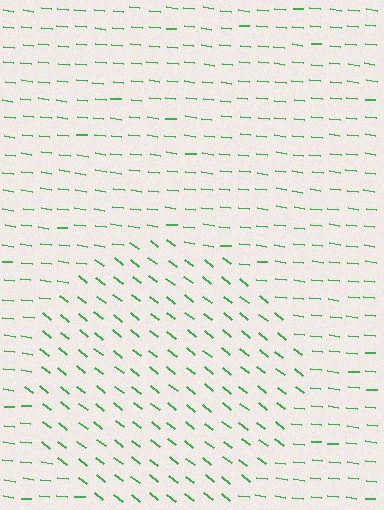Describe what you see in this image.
The image is filled with small green line segments. A circle region in the image has lines oriented differently from the surrounding lines, creating a visible texture boundary.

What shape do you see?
I see a circle.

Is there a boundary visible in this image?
Yes, there is a texture boundary formed by a change in line orientation.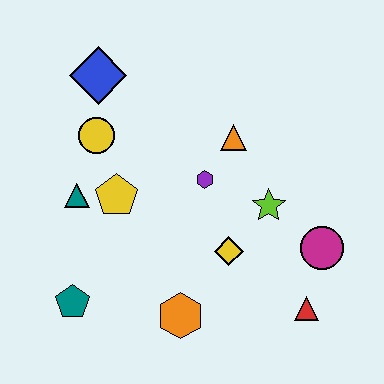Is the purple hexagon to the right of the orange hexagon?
Yes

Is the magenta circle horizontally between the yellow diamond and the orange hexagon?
No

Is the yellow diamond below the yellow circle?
Yes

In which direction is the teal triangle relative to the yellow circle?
The teal triangle is below the yellow circle.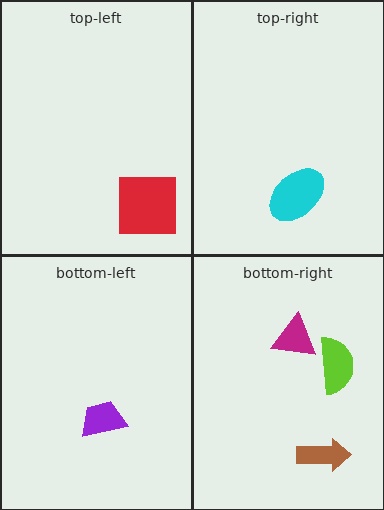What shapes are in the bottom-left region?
The purple trapezoid.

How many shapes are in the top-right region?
1.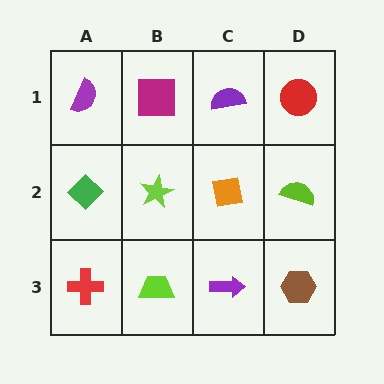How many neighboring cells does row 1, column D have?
2.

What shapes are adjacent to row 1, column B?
A lime star (row 2, column B), a purple semicircle (row 1, column A), a purple semicircle (row 1, column C).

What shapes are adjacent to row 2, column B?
A magenta square (row 1, column B), a lime trapezoid (row 3, column B), a green diamond (row 2, column A), an orange square (row 2, column C).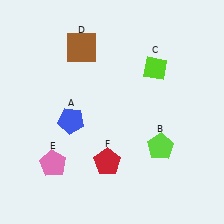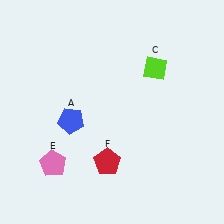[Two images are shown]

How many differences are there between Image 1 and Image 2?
There are 2 differences between the two images.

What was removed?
The lime pentagon (B), the brown square (D) were removed in Image 2.